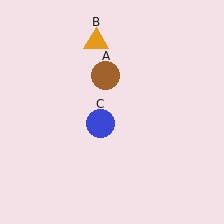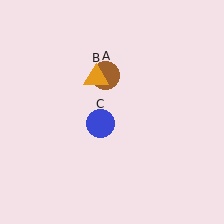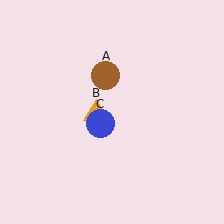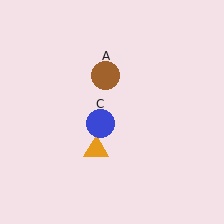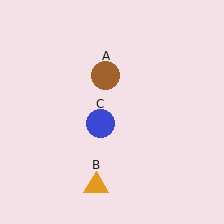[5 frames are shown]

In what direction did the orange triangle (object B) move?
The orange triangle (object B) moved down.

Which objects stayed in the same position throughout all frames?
Brown circle (object A) and blue circle (object C) remained stationary.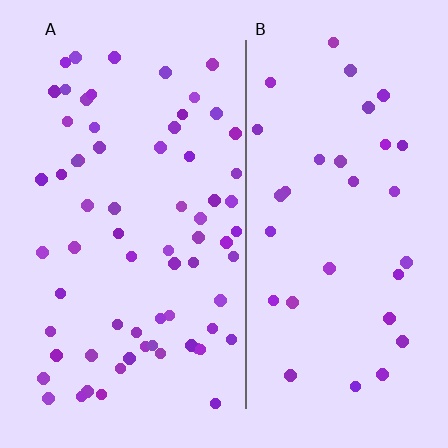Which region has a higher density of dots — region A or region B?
A (the left).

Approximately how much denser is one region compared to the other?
Approximately 2.1× — region A over region B.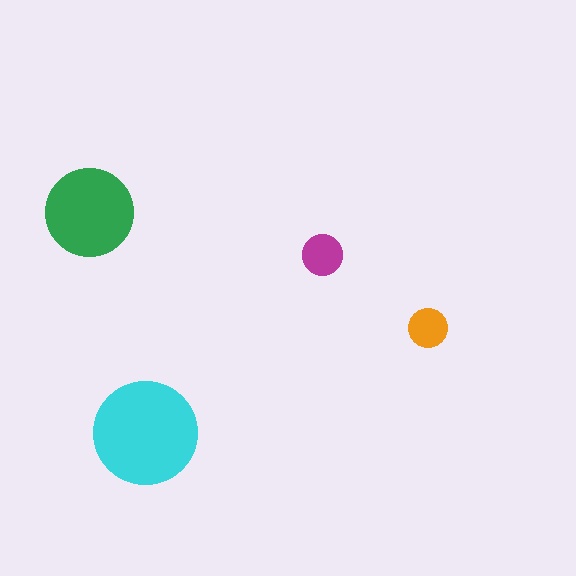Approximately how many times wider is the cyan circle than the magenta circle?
About 2.5 times wider.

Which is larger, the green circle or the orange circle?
The green one.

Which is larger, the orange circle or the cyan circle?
The cyan one.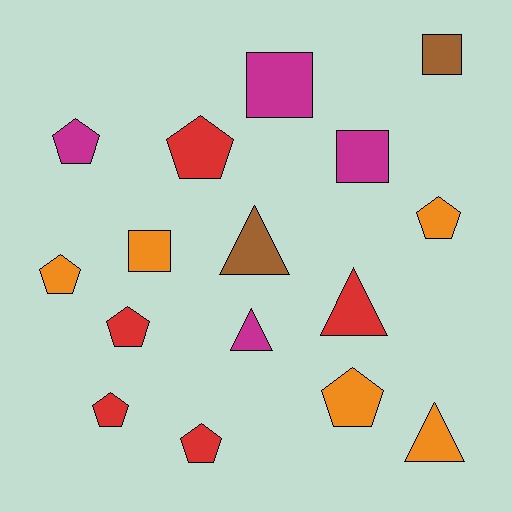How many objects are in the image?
There are 16 objects.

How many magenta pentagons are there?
There is 1 magenta pentagon.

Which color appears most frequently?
Red, with 5 objects.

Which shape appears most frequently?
Pentagon, with 8 objects.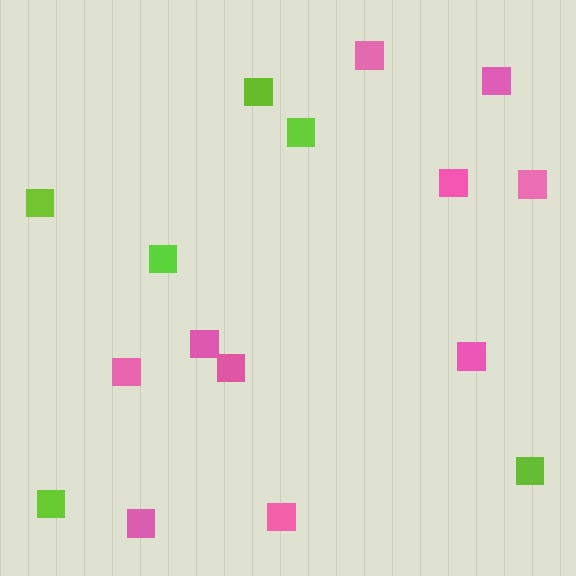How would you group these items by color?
There are 2 groups: one group of pink squares (10) and one group of lime squares (6).